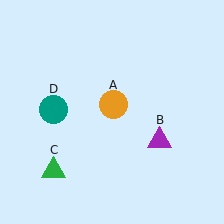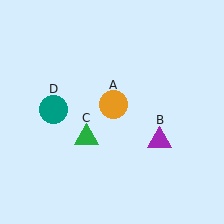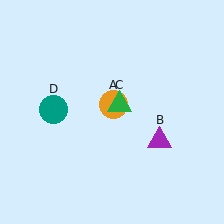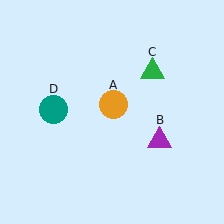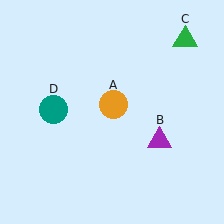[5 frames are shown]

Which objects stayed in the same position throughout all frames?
Orange circle (object A) and purple triangle (object B) and teal circle (object D) remained stationary.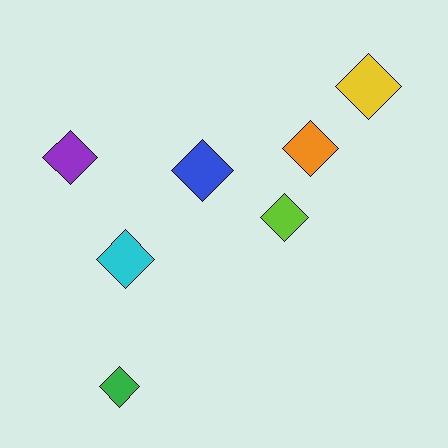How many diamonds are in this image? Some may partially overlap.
There are 7 diamonds.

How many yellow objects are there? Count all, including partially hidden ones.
There is 1 yellow object.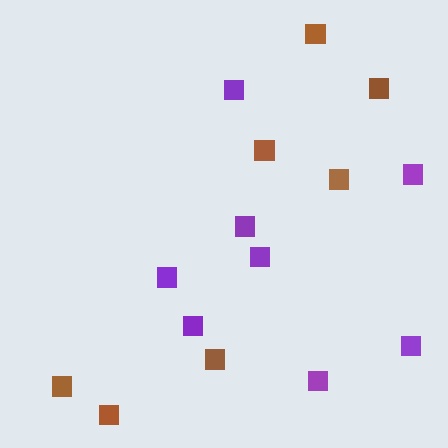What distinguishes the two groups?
There are 2 groups: one group of purple squares (8) and one group of brown squares (7).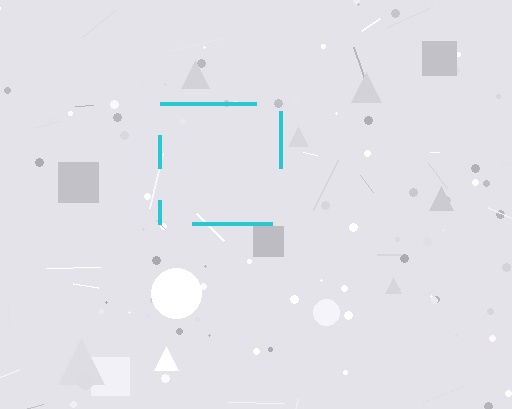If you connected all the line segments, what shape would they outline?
They would outline a square.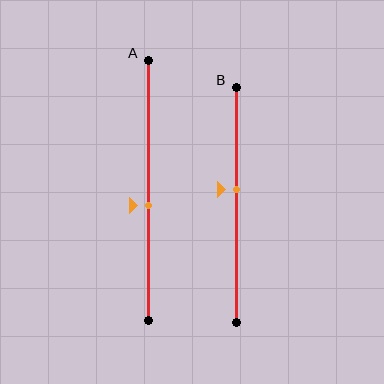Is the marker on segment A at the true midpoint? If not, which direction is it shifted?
No, the marker on segment A is shifted downward by about 6% of the segment length.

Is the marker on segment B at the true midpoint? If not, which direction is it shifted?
No, the marker on segment B is shifted upward by about 6% of the segment length.